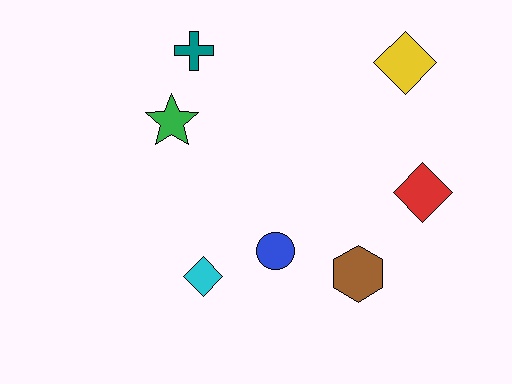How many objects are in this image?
There are 7 objects.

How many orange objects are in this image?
There are no orange objects.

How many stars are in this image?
There is 1 star.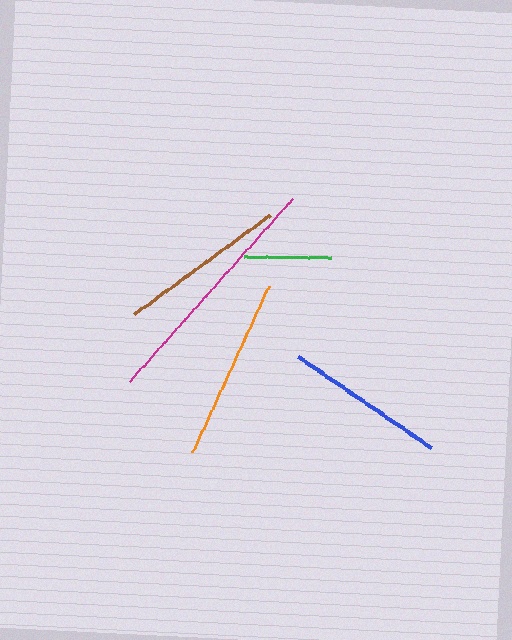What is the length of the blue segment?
The blue segment is approximately 161 pixels long.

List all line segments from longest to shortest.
From longest to shortest: magenta, orange, brown, blue, green.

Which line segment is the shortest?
The green line is the shortest at approximately 87 pixels.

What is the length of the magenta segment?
The magenta segment is approximately 245 pixels long.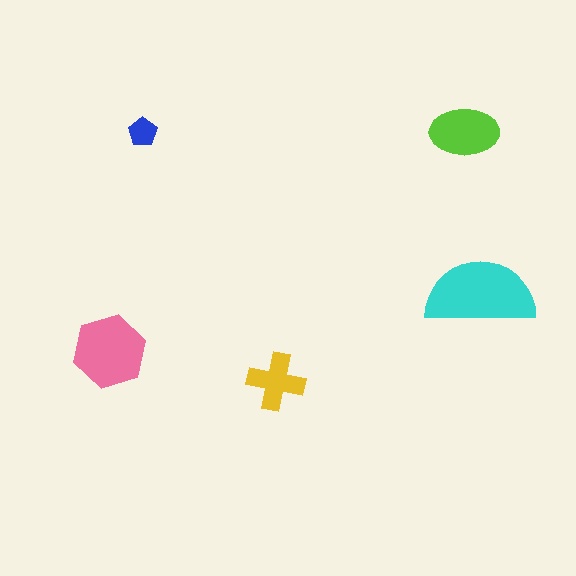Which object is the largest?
The cyan semicircle.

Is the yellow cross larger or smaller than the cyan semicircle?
Smaller.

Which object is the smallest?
The blue pentagon.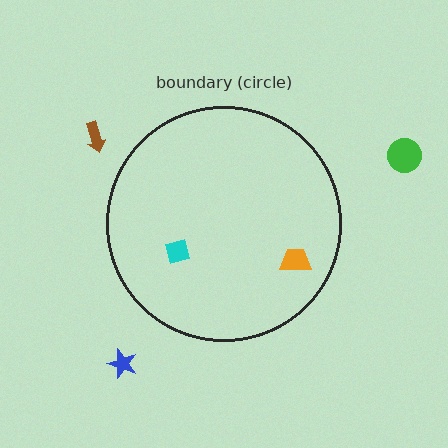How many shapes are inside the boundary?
2 inside, 3 outside.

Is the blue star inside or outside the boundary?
Outside.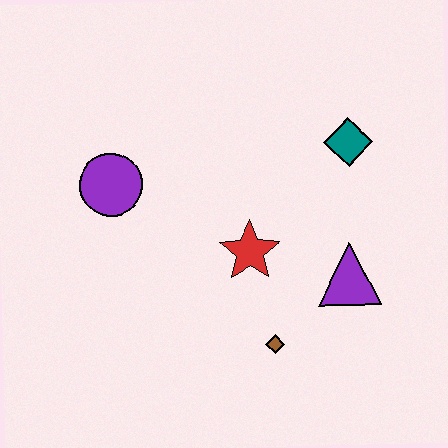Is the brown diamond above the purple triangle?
No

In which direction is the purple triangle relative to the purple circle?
The purple triangle is to the right of the purple circle.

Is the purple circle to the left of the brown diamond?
Yes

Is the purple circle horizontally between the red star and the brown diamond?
No